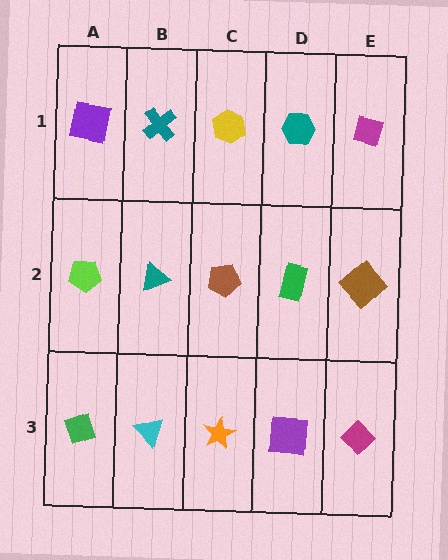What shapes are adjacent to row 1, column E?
A brown diamond (row 2, column E), a teal hexagon (row 1, column D).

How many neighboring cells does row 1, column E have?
2.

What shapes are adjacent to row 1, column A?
A lime pentagon (row 2, column A), a teal cross (row 1, column B).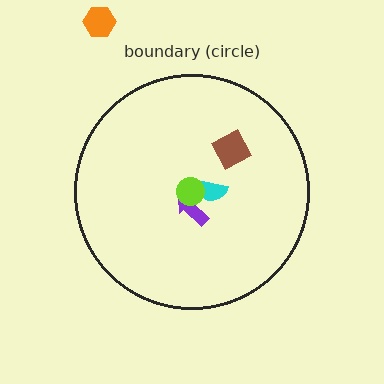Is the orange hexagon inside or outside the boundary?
Outside.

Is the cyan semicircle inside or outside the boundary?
Inside.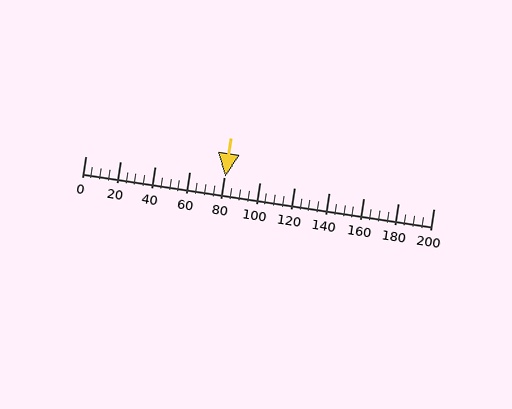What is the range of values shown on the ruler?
The ruler shows values from 0 to 200.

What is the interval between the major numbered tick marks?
The major tick marks are spaced 20 units apart.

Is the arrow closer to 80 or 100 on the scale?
The arrow is closer to 80.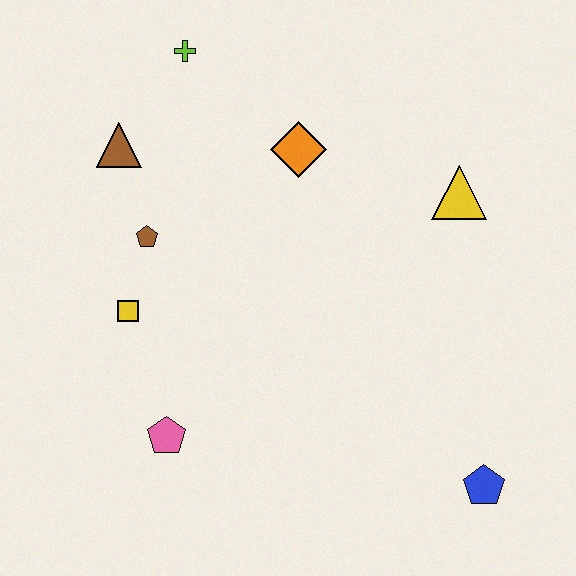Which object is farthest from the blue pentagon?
The lime cross is farthest from the blue pentagon.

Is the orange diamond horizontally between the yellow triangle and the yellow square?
Yes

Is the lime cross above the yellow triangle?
Yes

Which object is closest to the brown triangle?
The brown pentagon is closest to the brown triangle.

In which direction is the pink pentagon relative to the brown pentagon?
The pink pentagon is below the brown pentagon.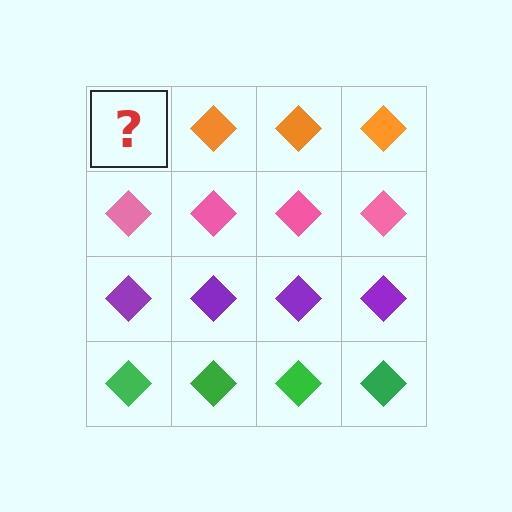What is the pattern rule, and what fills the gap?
The rule is that each row has a consistent color. The gap should be filled with an orange diamond.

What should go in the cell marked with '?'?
The missing cell should contain an orange diamond.